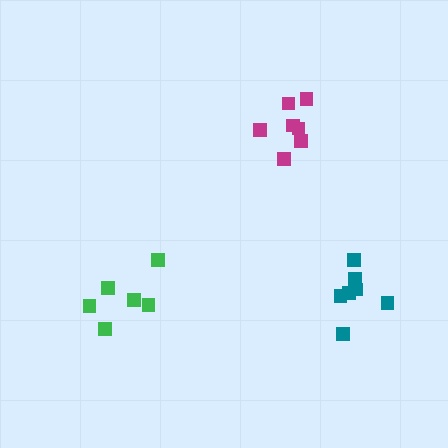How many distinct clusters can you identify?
There are 3 distinct clusters.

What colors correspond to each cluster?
The clusters are colored: magenta, teal, green.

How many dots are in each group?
Group 1: 7 dots, Group 2: 7 dots, Group 3: 6 dots (20 total).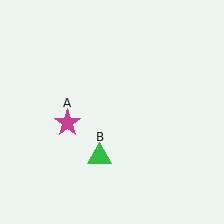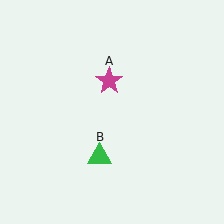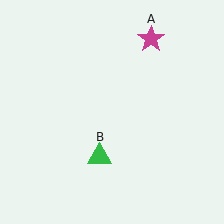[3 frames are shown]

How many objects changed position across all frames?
1 object changed position: magenta star (object A).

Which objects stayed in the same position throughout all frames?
Green triangle (object B) remained stationary.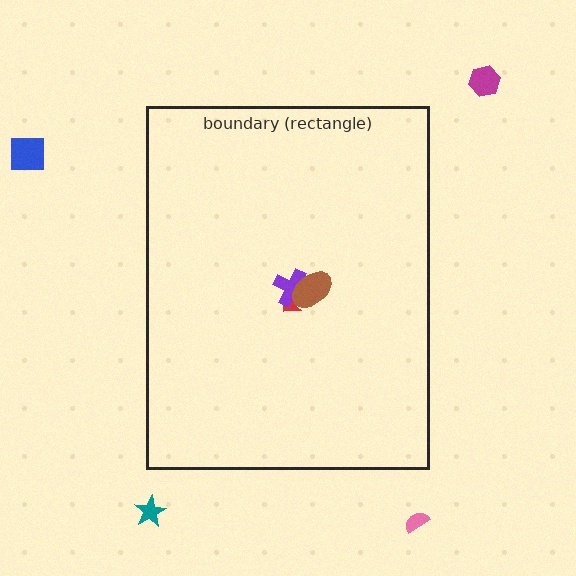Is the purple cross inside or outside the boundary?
Inside.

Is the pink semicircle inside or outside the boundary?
Outside.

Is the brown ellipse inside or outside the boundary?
Inside.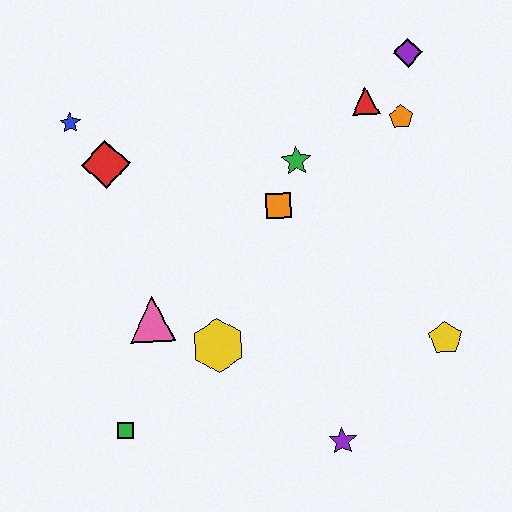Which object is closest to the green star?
The orange square is closest to the green star.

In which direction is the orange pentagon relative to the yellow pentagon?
The orange pentagon is above the yellow pentagon.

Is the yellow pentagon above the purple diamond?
No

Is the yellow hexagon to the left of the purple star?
Yes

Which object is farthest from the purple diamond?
The green square is farthest from the purple diamond.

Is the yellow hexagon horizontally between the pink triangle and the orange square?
Yes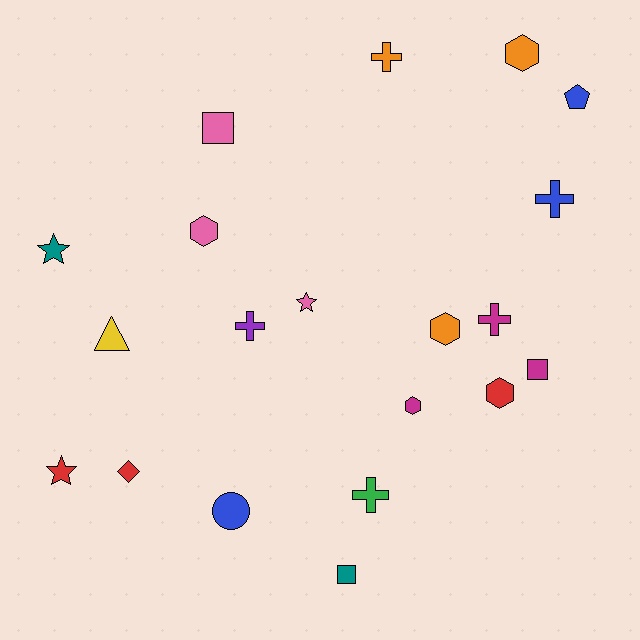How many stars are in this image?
There are 3 stars.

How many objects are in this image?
There are 20 objects.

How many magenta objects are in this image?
There are 3 magenta objects.